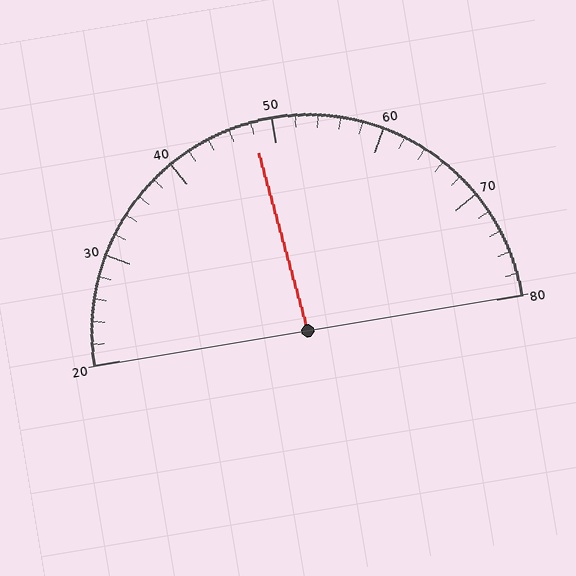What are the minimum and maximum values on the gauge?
The gauge ranges from 20 to 80.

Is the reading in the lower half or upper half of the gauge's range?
The reading is in the lower half of the range (20 to 80).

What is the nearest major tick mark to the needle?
The nearest major tick mark is 50.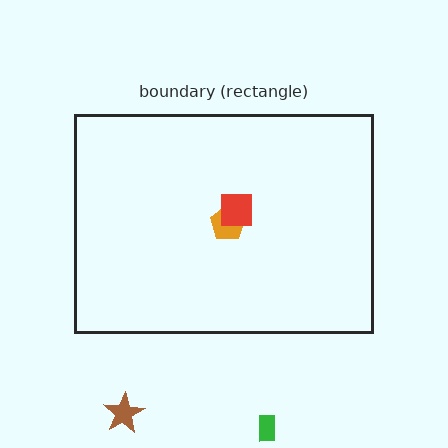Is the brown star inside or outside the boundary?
Outside.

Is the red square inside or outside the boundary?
Inside.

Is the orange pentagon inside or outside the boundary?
Inside.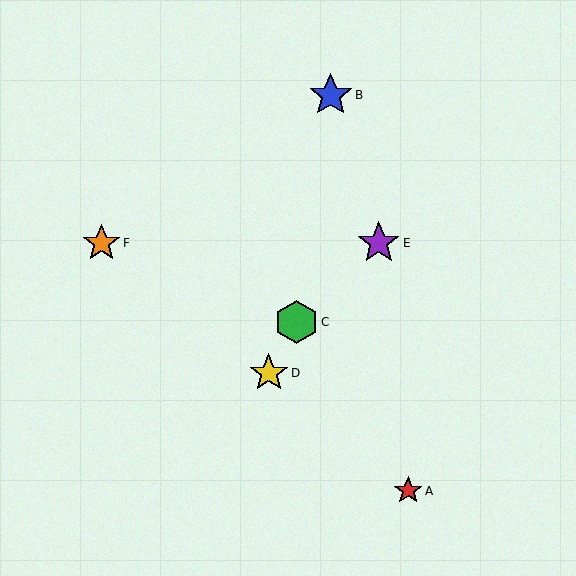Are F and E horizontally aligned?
Yes, both are at y≈243.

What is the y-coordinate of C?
Object C is at y≈322.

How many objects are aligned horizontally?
2 objects (E, F) are aligned horizontally.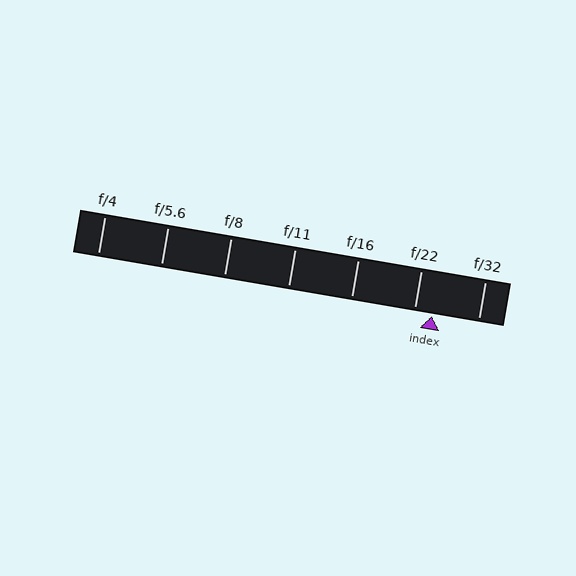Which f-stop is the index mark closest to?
The index mark is closest to f/22.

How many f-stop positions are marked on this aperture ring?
There are 7 f-stop positions marked.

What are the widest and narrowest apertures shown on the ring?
The widest aperture shown is f/4 and the narrowest is f/32.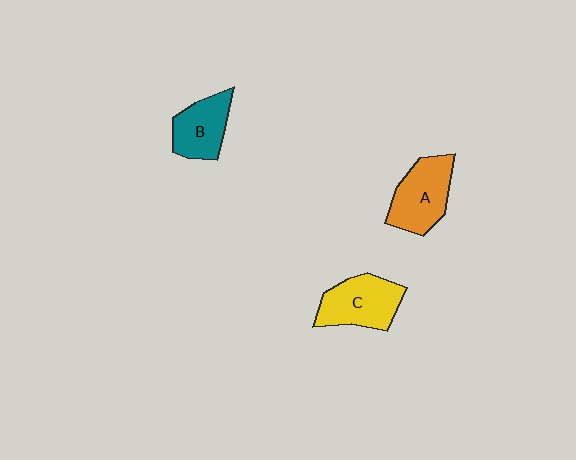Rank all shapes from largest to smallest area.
From largest to smallest: C (yellow), A (orange), B (teal).